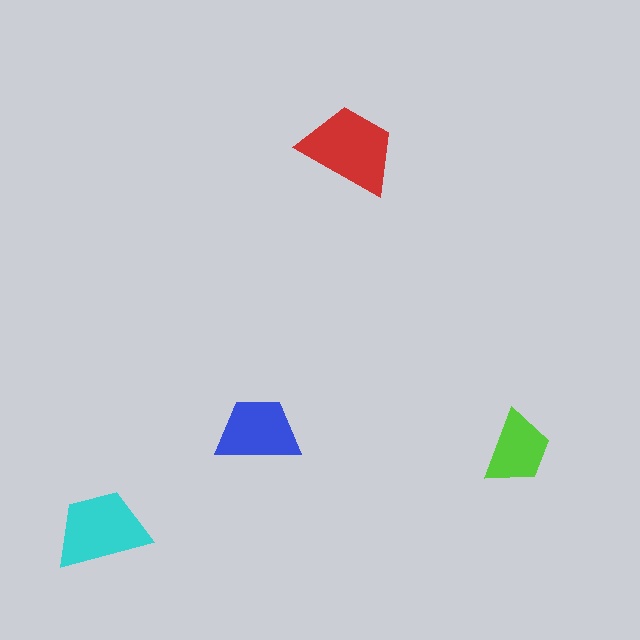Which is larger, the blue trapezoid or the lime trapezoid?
The blue one.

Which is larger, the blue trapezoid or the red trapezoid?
The red one.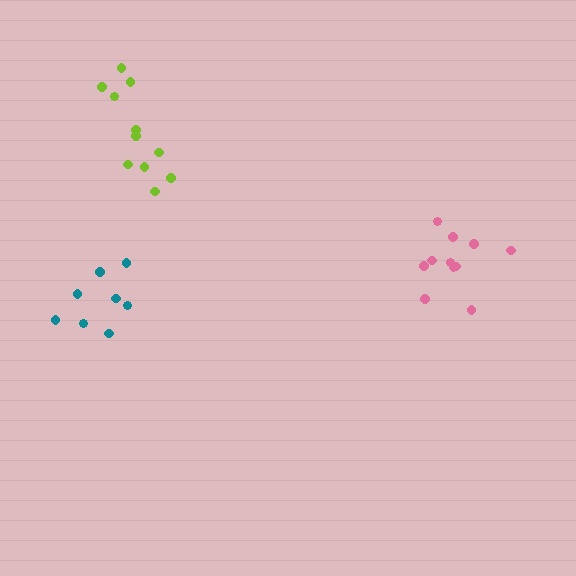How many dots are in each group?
Group 1: 8 dots, Group 2: 11 dots, Group 3: 11 dots (30 total).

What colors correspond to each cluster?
The clusters are colored: teal, lime, pink.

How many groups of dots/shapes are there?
There are 3 groups.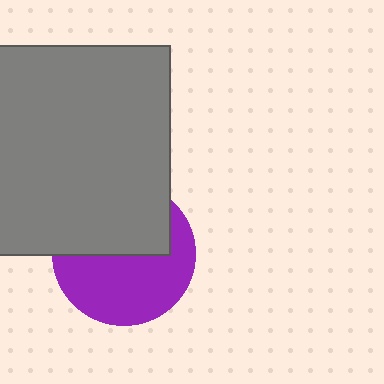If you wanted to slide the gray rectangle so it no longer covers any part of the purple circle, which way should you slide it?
Slide it up — that is the most direct way to separate the two shapes.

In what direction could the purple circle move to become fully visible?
The purple circle could move down. That would shift it out from behind the gray rectangle entirely.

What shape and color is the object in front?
The object in front is a gray rectangle.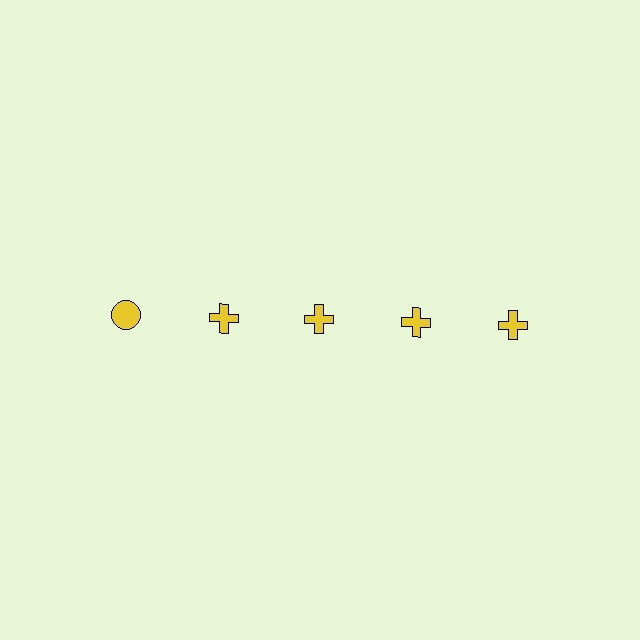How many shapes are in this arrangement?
There are 5 shapes arranged in a grid pattern.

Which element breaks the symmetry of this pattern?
The yellow circle in the top row, leftmost column breaks the symmetry. All other shapes are yellow crosses.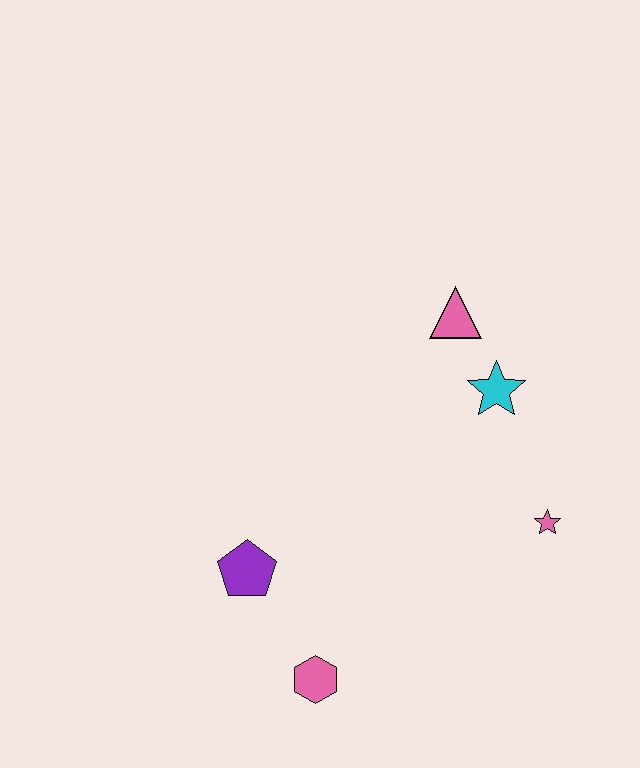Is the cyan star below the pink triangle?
Yes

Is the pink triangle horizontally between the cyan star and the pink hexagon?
Yes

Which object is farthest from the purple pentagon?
The pink triangle is farthest from the purple pentagon.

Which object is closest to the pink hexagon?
The purple pentagon is closest to the pink hexagon.